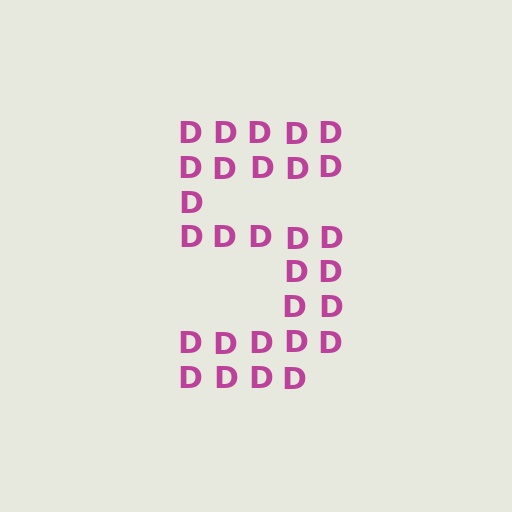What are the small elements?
The small elements are letter D's.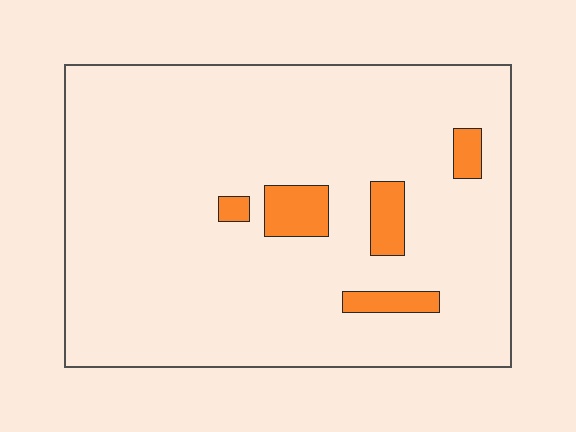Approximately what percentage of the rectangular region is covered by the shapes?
Approximately 10%.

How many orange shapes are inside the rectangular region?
5.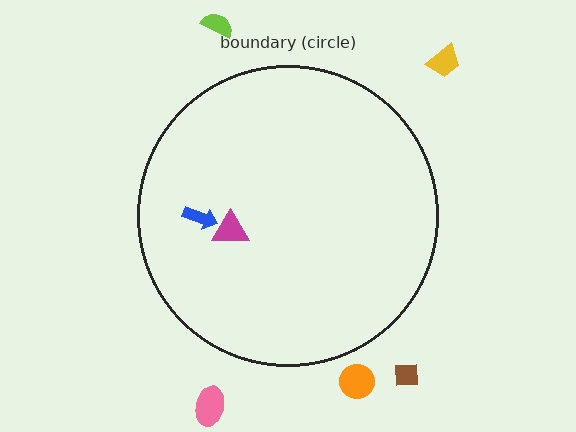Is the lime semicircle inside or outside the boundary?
Outside.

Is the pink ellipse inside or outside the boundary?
Outside.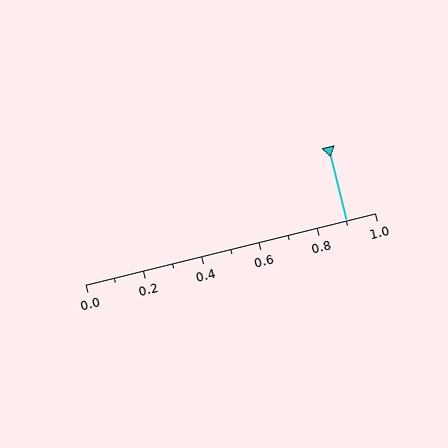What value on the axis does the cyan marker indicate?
The marker indicates approximately 0.9.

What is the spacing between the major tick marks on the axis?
The major ticks are spaced 0.2 apart.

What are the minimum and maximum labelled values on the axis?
The axis runs from 0.0 to 1.0.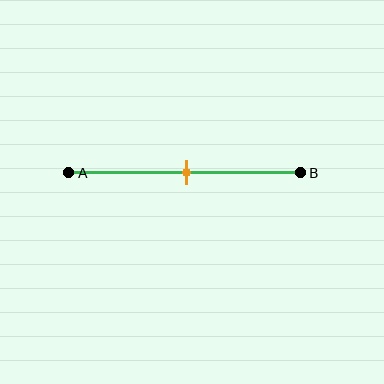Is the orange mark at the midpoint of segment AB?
Yes, the mark is approximately at the midpoint.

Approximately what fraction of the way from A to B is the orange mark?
The orange mark is approximately 50% of the way from A to B.